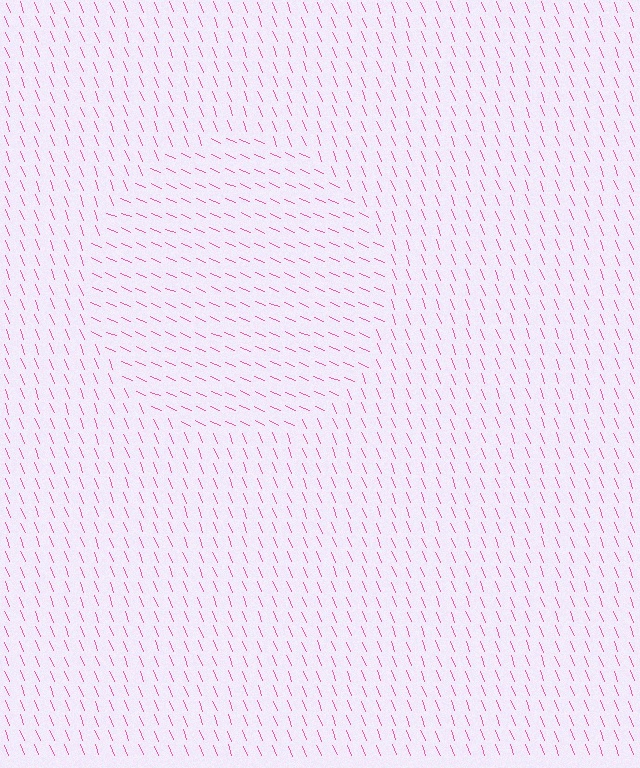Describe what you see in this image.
The image is filled with small pink line segments. A circle region in the image has lines oriented differently from the surrounding lines, creating a visible texture boundary.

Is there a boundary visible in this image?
Yes, there is a texture boundary formed by a change in line orientation.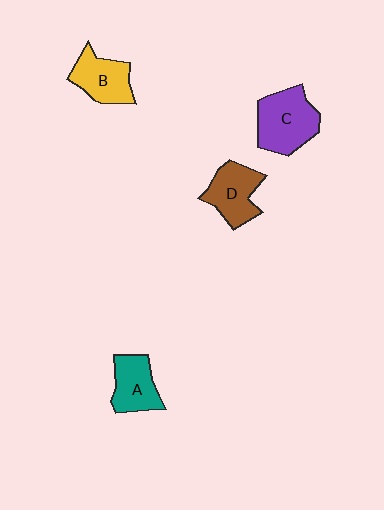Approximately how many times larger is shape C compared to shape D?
Approximately 1.3 times.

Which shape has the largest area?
Shape C (purple).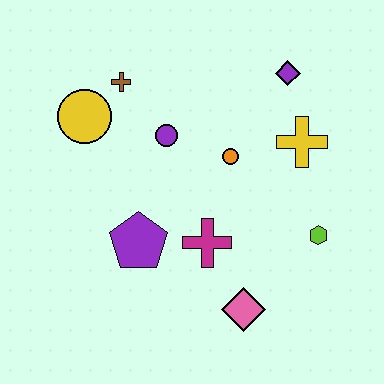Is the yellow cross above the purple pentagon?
Yes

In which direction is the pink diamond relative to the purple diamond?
The pink diamond is below the purple diamond.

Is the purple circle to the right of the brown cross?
Yes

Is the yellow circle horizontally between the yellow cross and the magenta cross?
No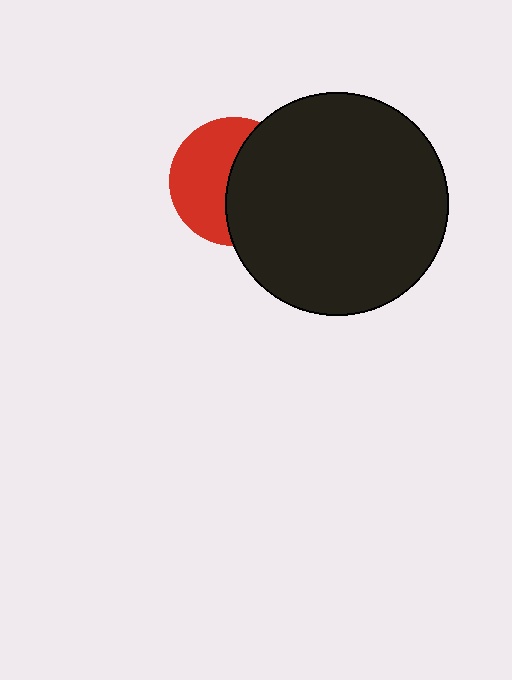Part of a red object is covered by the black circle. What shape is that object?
It is a circle.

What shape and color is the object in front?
The object in front is a black circle.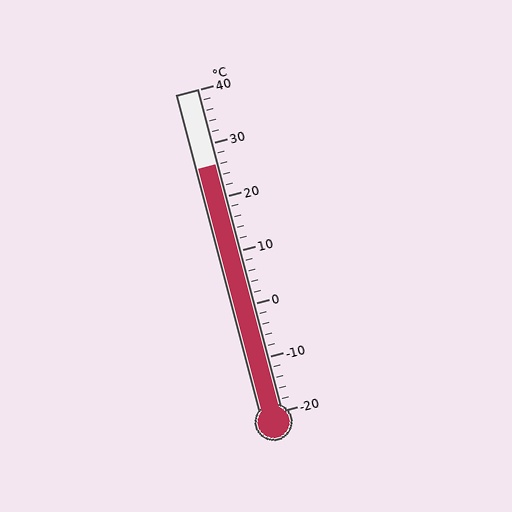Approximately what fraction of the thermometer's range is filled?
The thermometer is filled to approximately 75% of its range.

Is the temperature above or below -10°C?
The temperature is above -10°C.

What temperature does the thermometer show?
The thermometer shows approximately 26°C.